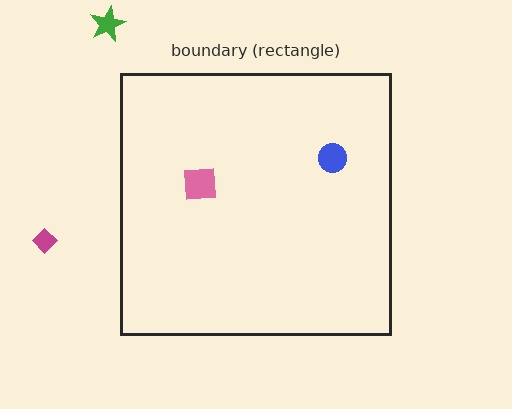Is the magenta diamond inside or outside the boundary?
Outside.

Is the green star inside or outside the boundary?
Outside.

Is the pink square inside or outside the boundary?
Inside.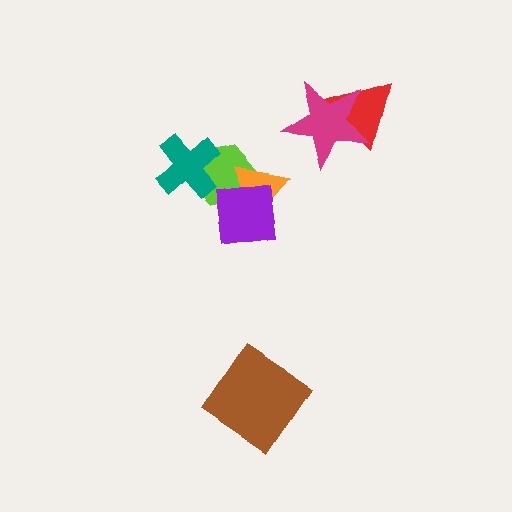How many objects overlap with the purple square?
2 objects overlap with the purple square.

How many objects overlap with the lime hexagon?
3 objects overlap with the lime hexagon.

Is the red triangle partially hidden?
Yes, it is partially covered by another shape.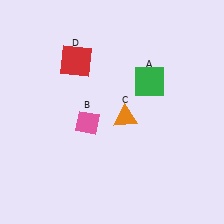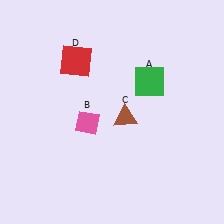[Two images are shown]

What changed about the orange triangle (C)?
In Image 1, C is orange. In Image 2, it changed to brown.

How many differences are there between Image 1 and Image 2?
There is 1 difference between the two images.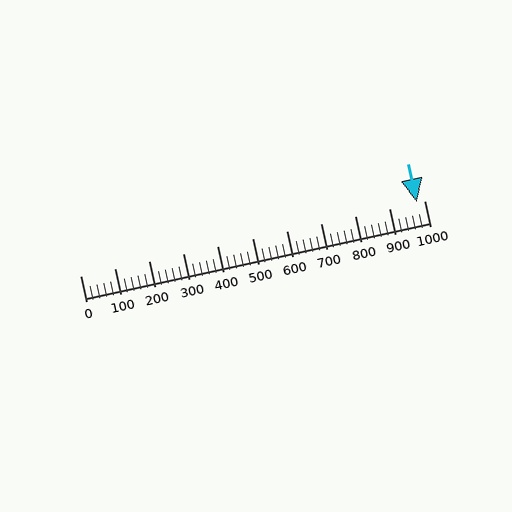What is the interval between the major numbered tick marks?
The major tick marks are spaced 100 units apart.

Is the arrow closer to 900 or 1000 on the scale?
The arrow is closer to 1000.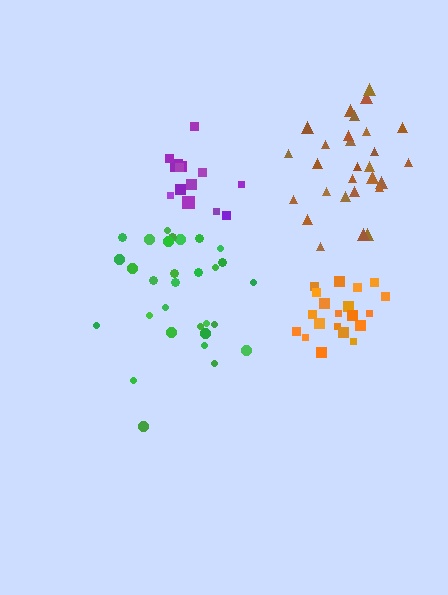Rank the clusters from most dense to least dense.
orange, purple, brown, green.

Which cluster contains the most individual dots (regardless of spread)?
Green (30).